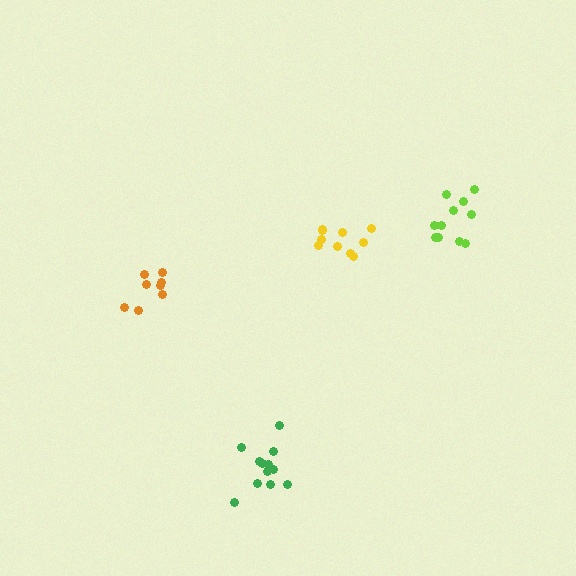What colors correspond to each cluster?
The clusters are colored: orange, yellow, green, lime.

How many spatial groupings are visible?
There are 4 spatial groupings.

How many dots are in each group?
Group 1: 8 dots, Group 2: 10 dots, Group 3: 12 dots, Group 4: 11 dots (41 total).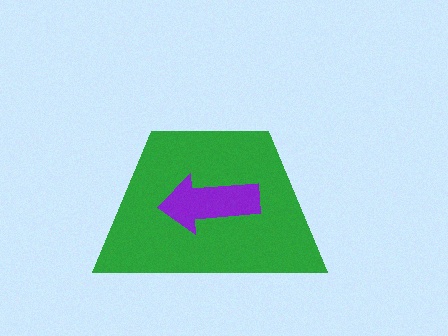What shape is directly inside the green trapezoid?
The purple arrow.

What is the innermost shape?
The purple arrow.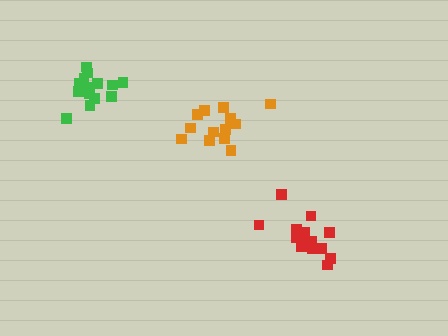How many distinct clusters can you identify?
There are 3 distinct clusters.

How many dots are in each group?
Group 1: 16 dots, Group 2: 13 dots, Group 3: 14 dots (43 total).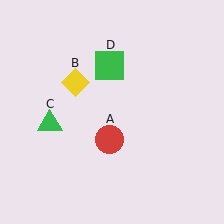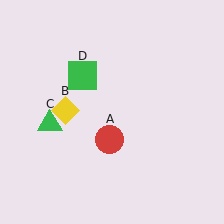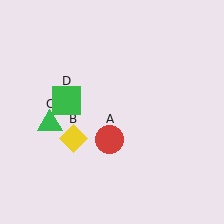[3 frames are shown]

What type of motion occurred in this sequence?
The yellow diamond (object B), green square (object D) rotated counterclockwise around the center of the scene.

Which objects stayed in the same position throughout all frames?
Red circle (object A) and green triangle (object C) remained stationary.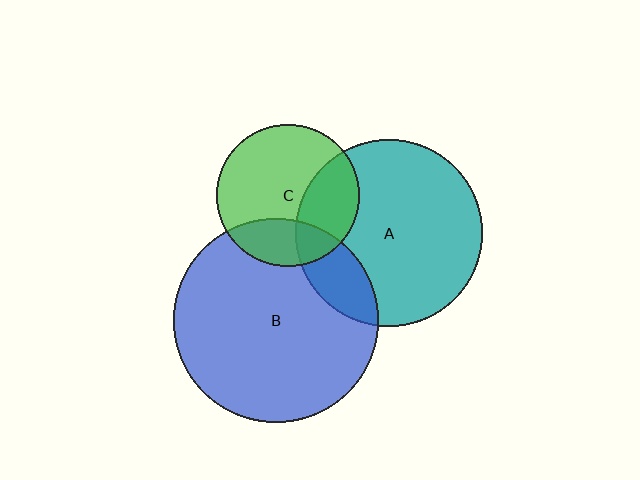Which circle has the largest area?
Circle B (blue).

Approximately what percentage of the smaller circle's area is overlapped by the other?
Approximately 25%.